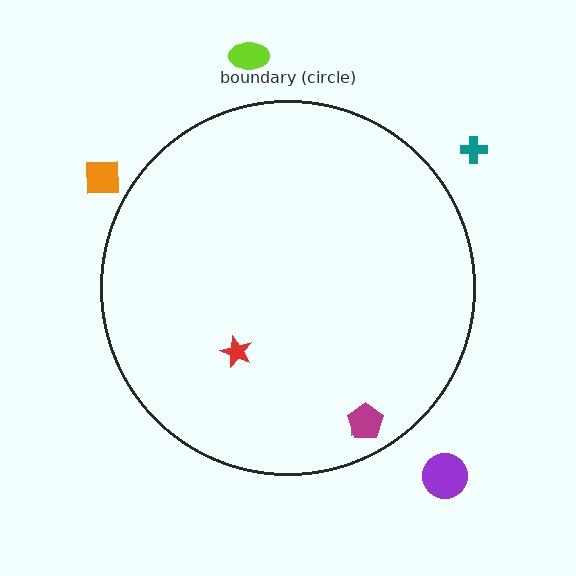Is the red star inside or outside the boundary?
Inside.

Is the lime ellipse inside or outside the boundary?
Outside.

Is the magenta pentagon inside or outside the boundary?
Inside.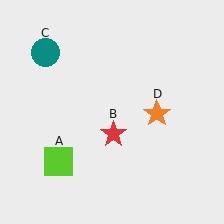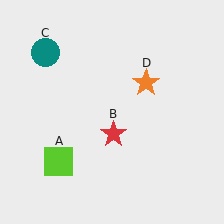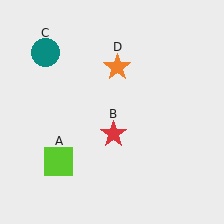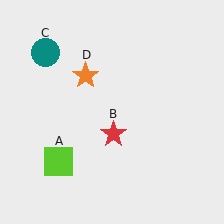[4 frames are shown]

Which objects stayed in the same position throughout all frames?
Lime square (object A) and red star (object B) and teal circle (object C) remained stationary.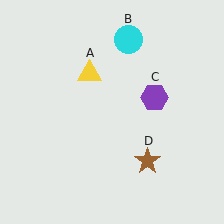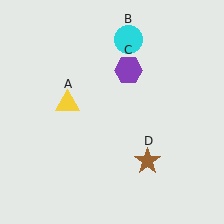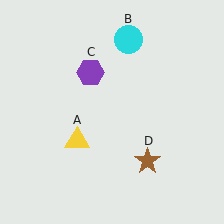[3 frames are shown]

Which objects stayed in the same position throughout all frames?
Cyan circle (object B) and brown star (object D) remained stationary.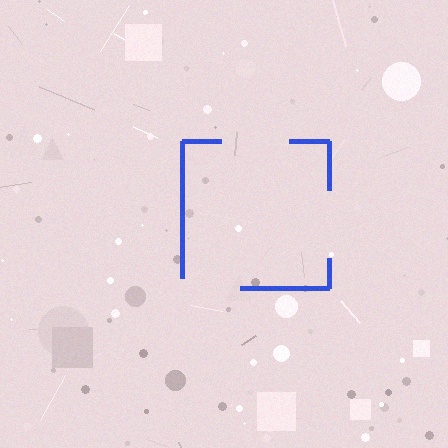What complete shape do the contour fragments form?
The contour fragments form a square.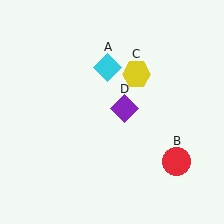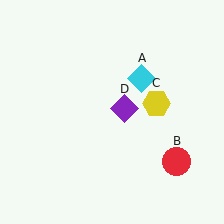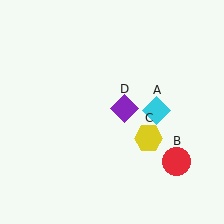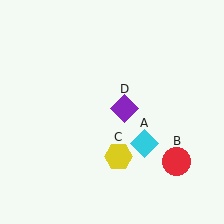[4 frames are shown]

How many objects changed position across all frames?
2 objects changed position: cyan diamond (object A), yellow hexagon (object C).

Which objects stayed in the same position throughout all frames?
Red circle (object B) and purple diamond (object D) remained stationary.